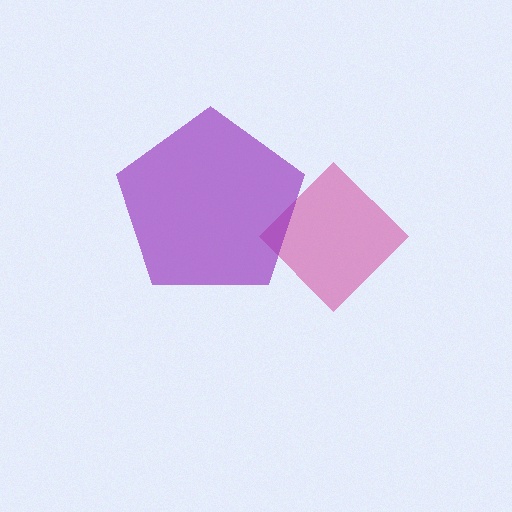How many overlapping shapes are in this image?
There are 2 overlapping shapes in the image.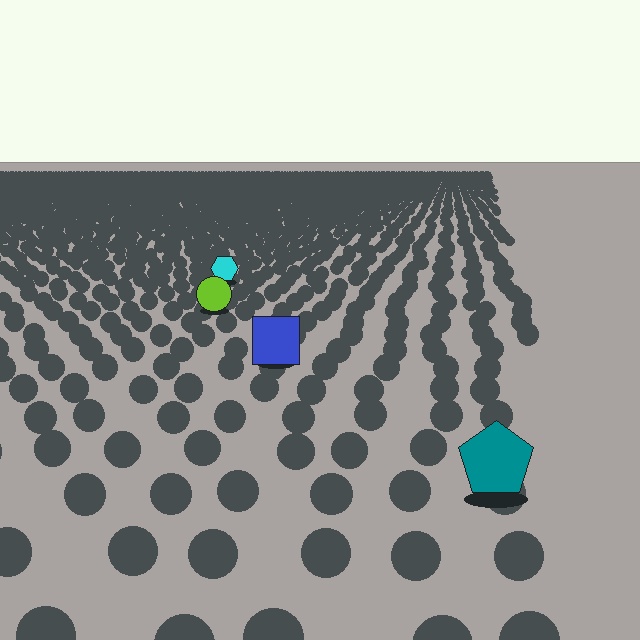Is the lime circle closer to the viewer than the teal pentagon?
No. The teal pentagon is closer — you can tell from the texture gradient: the ground texture is coarser near it.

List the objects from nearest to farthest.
From nearest to farthest: the teal pentagon, the blue square, the lime circle, the cyan hexagon.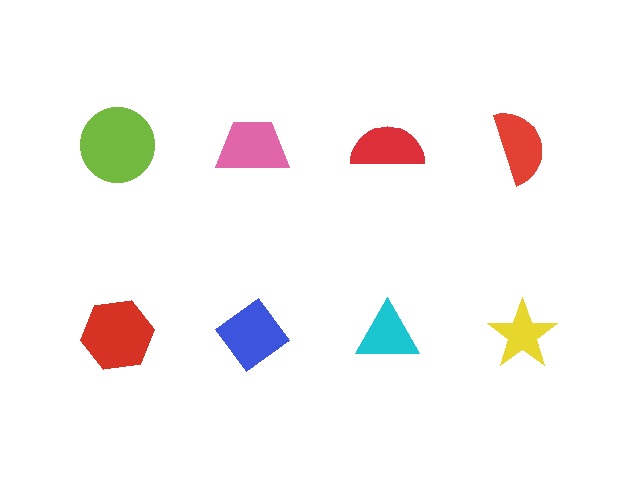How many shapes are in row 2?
4 shapes.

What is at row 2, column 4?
A yellow star.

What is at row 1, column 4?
A red semicircle.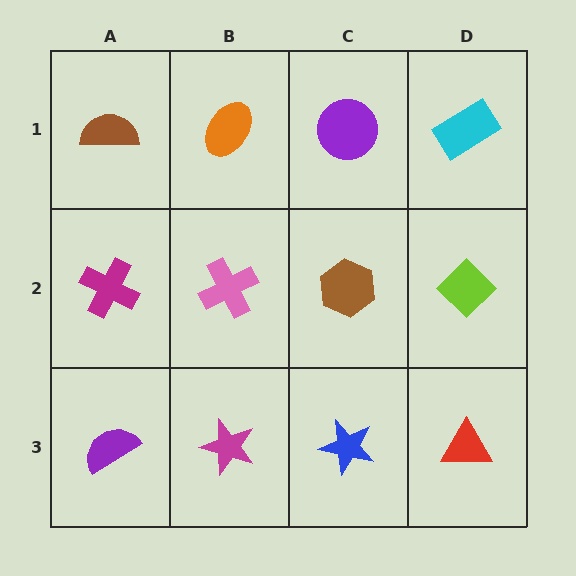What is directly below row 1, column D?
A lime diamond.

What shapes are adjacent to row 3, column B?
A pink cross (row 2, column B), a purple semicircle (row 3, column A), a blue star (row 3, column C).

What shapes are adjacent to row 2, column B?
An orange ellipse (row 1, column B), a magenta star (row 3, column B), a magenta cross (row 2, column A), a brown hexagon (row 2, column C).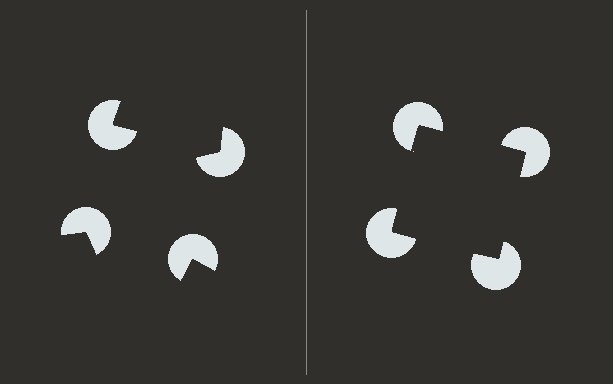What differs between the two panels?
The pac-man discs are positioned identically on both sides; only the wedge orientations differ. On the right they align to a square; on the left they are misaligned.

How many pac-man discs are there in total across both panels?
8 — 4 on each side.